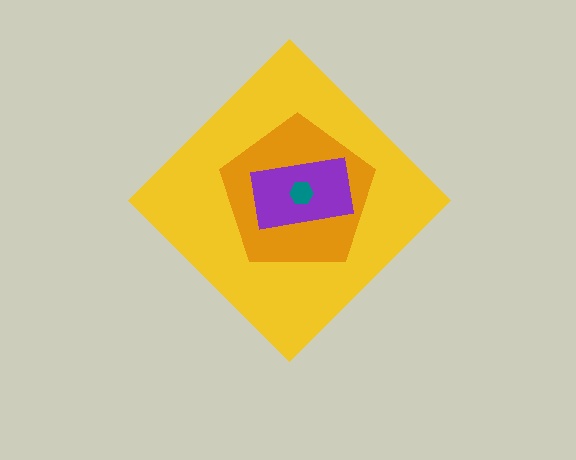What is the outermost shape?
The yellow diamond.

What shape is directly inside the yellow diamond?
The orange pentagon.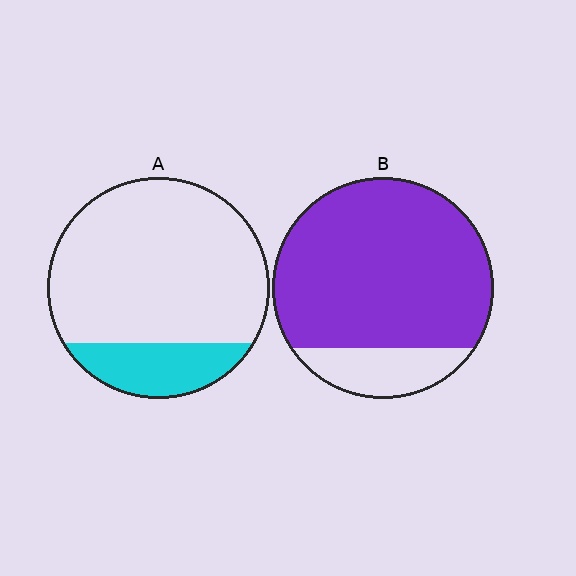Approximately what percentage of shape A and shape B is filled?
A is approximately 20% and B is approximately 85%.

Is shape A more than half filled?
No.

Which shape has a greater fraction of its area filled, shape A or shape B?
Shape B.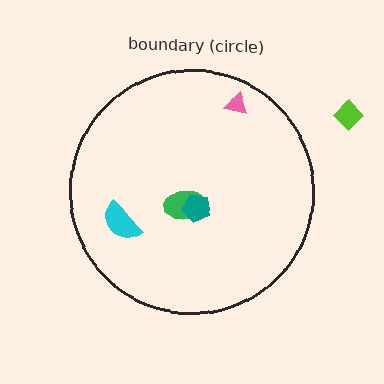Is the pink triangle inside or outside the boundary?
Inside.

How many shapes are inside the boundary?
4 inside, 1 outside.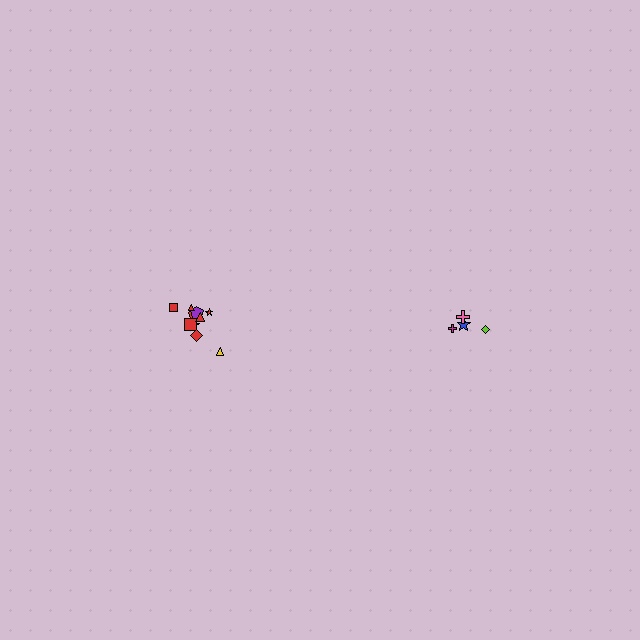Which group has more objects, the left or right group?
The left group.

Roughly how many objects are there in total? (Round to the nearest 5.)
Roughly 15 objects in total.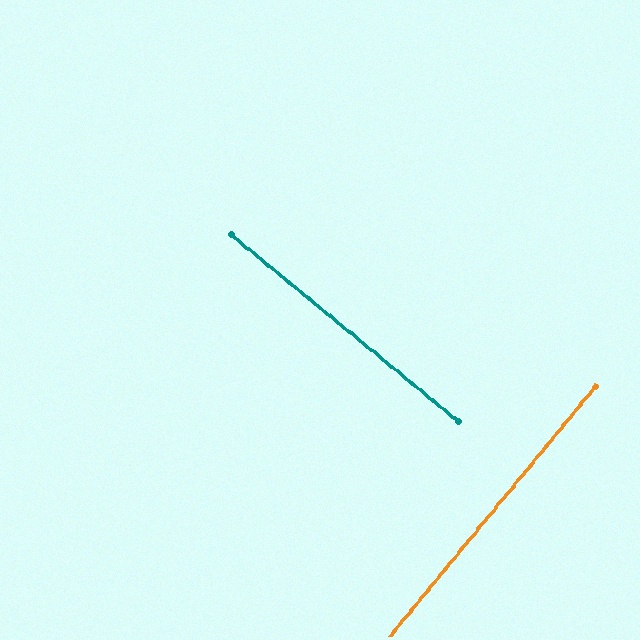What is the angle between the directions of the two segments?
Approximately 90 degrees.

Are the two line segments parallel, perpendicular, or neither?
Perpendicular — they meet at approximately 90°.